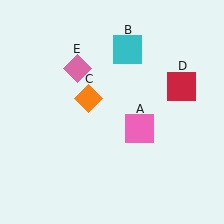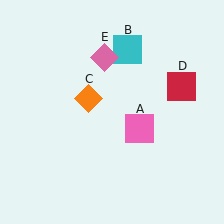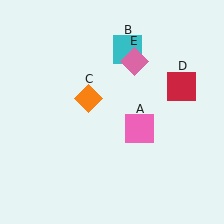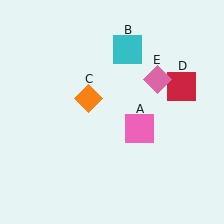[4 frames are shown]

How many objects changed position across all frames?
1 object changed position: pink diamond (object E).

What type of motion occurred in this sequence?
The pink diamond (object E) rotated clockwise around the center of the scene.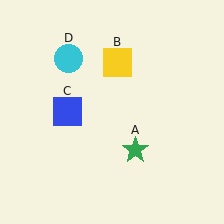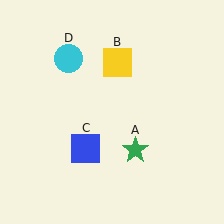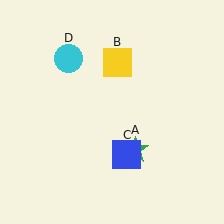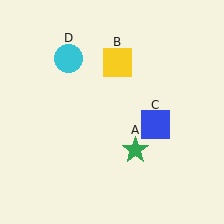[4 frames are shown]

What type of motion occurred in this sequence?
The blue square (object C) rotated counterclockwise around the center of the scene.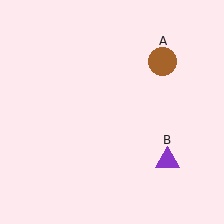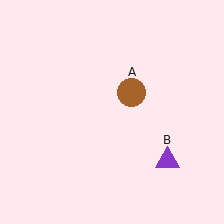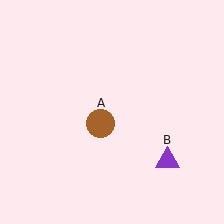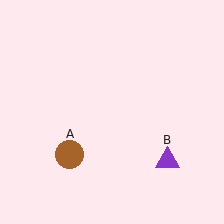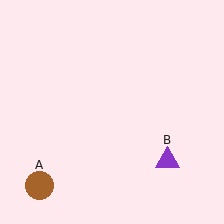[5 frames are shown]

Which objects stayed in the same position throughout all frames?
Purple triangle (object B) remained stationary.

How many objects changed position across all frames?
1 object changed position: brown circle (object A).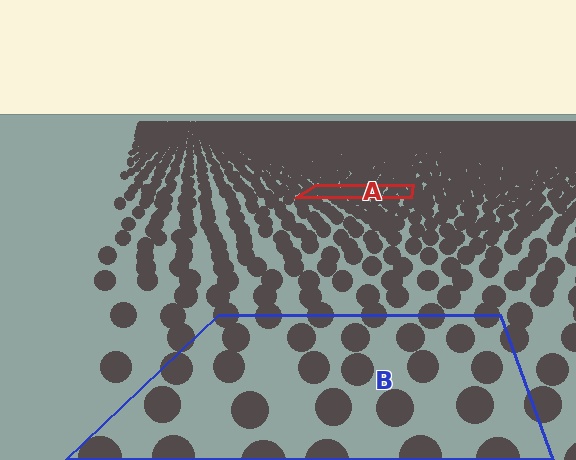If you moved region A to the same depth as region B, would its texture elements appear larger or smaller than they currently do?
They would appear larger. At a closer depth, the same texture elements are projected at a bigger on-screen size.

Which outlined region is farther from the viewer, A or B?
Region A is farther from the viewer — the texture elements inside it appear smaller and more densely packed.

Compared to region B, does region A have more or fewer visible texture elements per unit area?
Region A has more texture elements per unit area — they are packed more densely because it is farther away.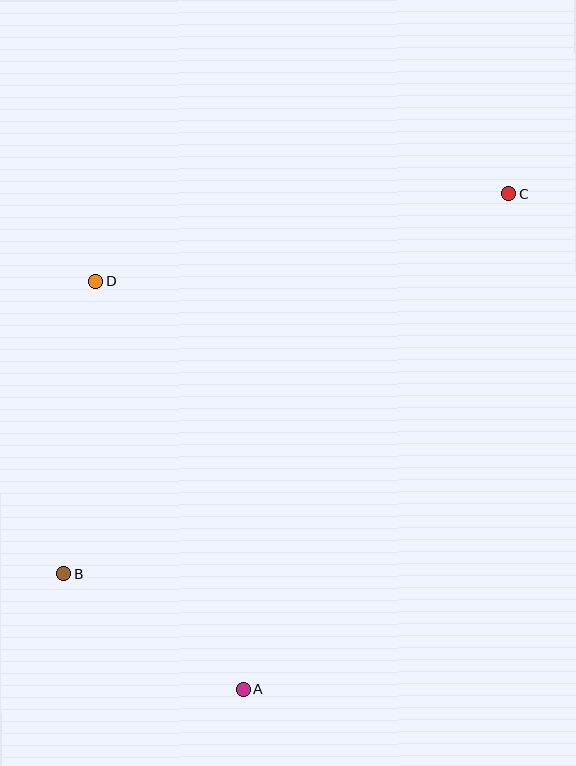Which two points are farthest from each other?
Points B and C are farthest from each other.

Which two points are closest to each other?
Points A and B are closest to each other.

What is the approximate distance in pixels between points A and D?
The distance between A and D is approximately 435 pixels.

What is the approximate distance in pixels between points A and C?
The distance between A and C is approximately 562 pixels.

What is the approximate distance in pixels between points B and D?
The distance between B and D is approximately 295 pixels.